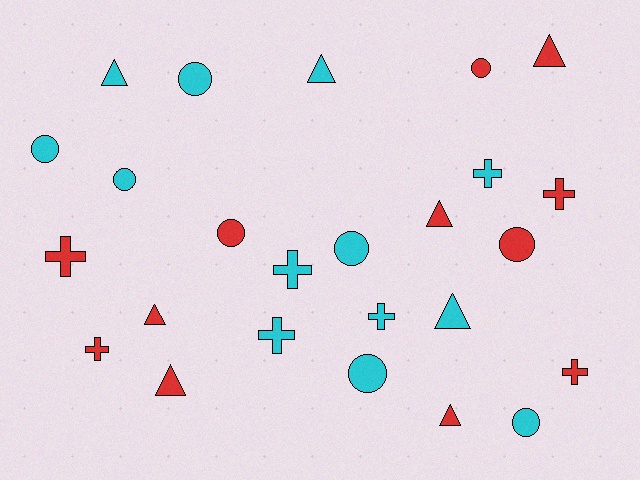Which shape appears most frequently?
Circle, with 9 objects.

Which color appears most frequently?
Cyan, with 13 objects.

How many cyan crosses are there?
There are 4 cyan crosses.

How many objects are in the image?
There are 25 objects.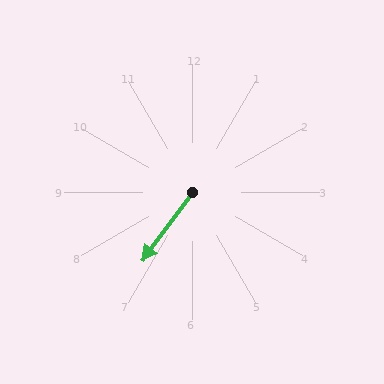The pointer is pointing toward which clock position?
Roughly 7 o'clock.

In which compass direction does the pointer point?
Southwest.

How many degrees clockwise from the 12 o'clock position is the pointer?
Approximately 216 degrees.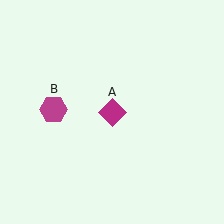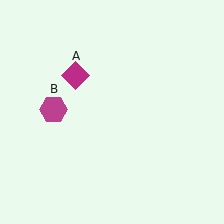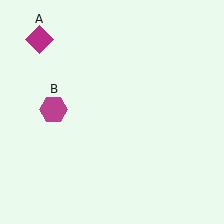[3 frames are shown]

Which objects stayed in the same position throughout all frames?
Magenta hexagon (object B) remained stationary.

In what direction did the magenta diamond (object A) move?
The magenta diamond (object A) moved up and to the left.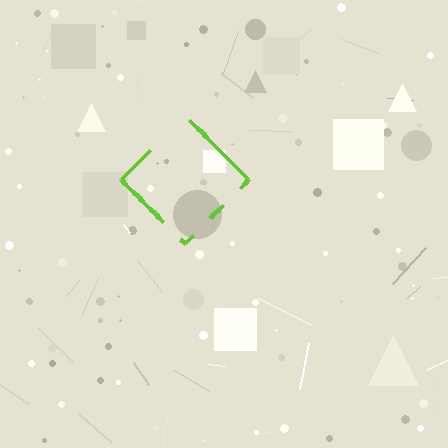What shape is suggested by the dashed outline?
The dashed outline suggests a diamond.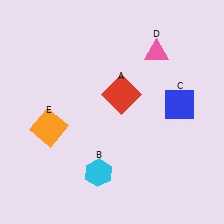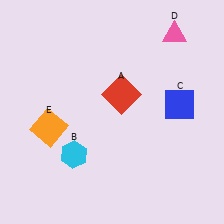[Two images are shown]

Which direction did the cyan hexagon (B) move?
The cyan hexagon (B) moved left.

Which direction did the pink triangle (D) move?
The pink triangle (D) moved up.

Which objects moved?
The objects that moved are: the cyan hexagon (B), the pink triangle (D).